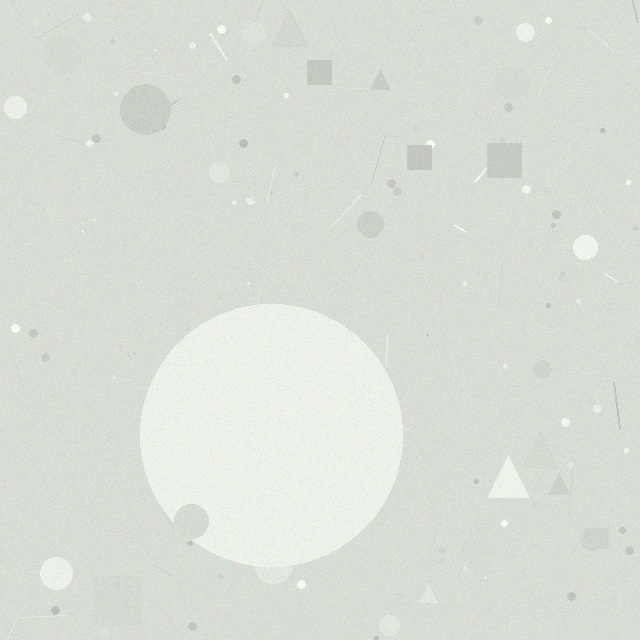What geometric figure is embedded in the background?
A circle is embedded in the background.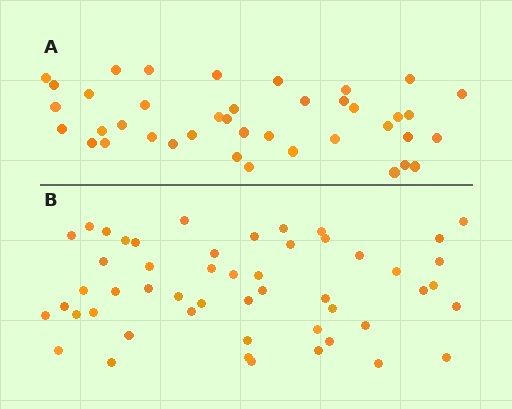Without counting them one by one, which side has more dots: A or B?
Region B (the bottom region) has more dots.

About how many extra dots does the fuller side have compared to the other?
Region B has roughly 12 or so more dots than region A.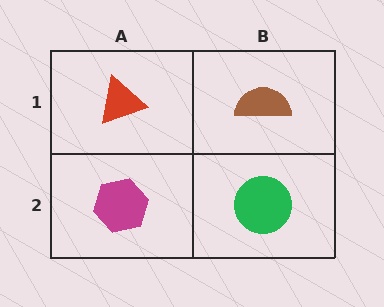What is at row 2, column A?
A magenta hexagon.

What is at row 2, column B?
A green circle.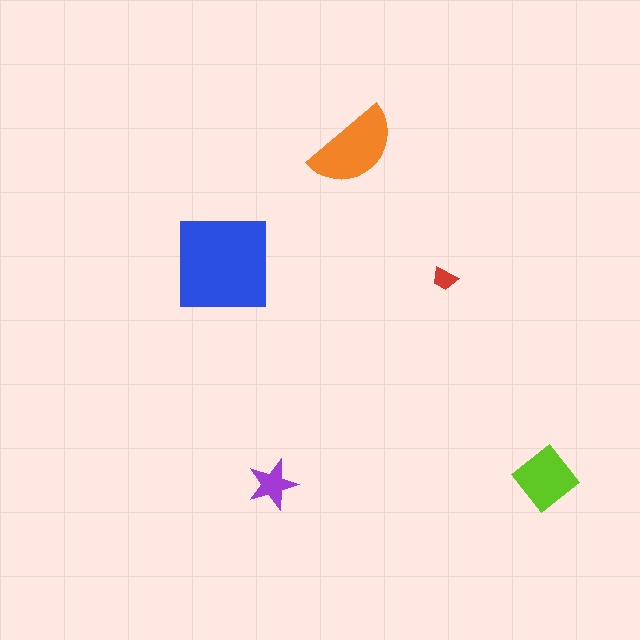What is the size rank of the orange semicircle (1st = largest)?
2nd.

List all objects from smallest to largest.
The red trapezoid, the purple star, the lime diamond, the orange semicircle, the blue square.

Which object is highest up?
The orange semicircle is topmost.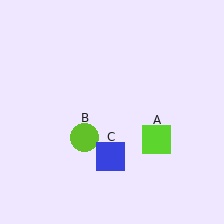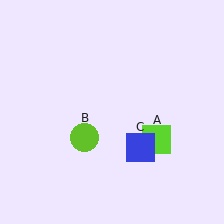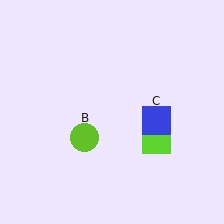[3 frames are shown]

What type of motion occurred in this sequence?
The blue square (object C) rotated counterclockwise around the center of the scene.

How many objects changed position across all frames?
1 object changed position: blue square (object C).